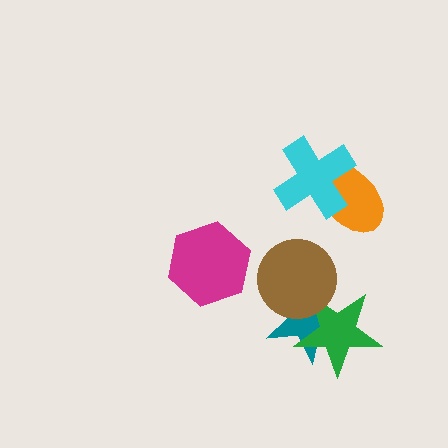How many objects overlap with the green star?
2 objects overlap with the green star.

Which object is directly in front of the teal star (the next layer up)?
The green star is directly in front of the teal star.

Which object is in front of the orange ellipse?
The cyan cross is in front of the orange ellipse.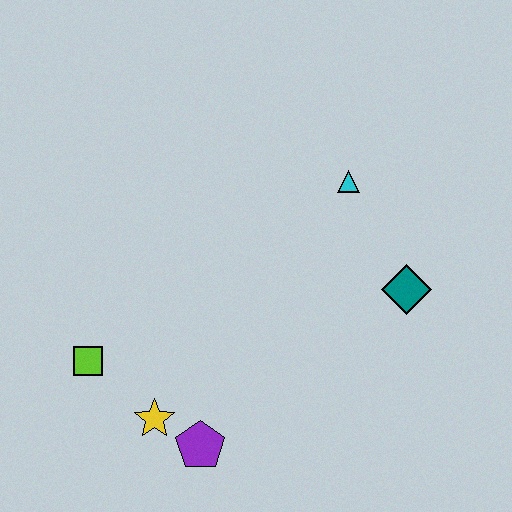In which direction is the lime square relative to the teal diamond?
The lime square is to the left of the teal diamond.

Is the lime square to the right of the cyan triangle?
No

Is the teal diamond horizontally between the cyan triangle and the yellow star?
No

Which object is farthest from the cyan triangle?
The lime square is farthest from the cyan triangle.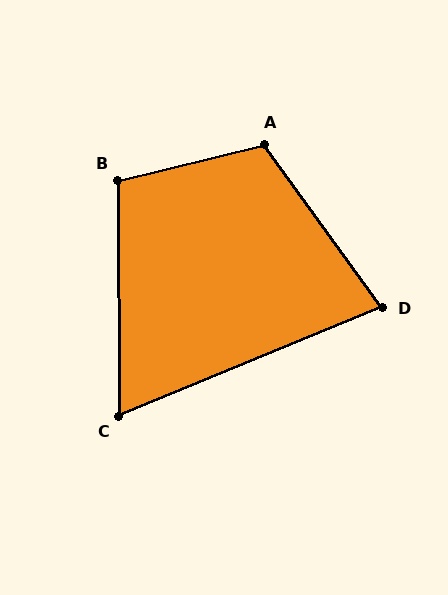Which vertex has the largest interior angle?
A, at approximately 112 degrees.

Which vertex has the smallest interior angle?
C, at approximately 68 degrees.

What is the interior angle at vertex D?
Approximately 77 degrees (acute).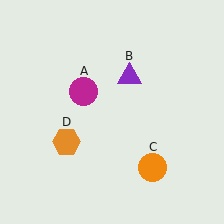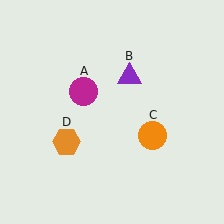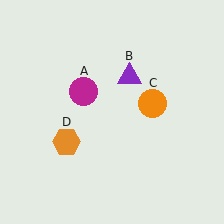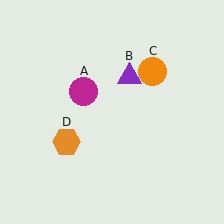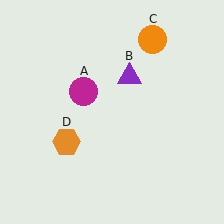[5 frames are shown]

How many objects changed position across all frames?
1 object changed position: orange circle (object C).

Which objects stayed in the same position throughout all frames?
Magenta circle (object A) and purple triangle (object B) and orange hexagon (object D) remained stationary.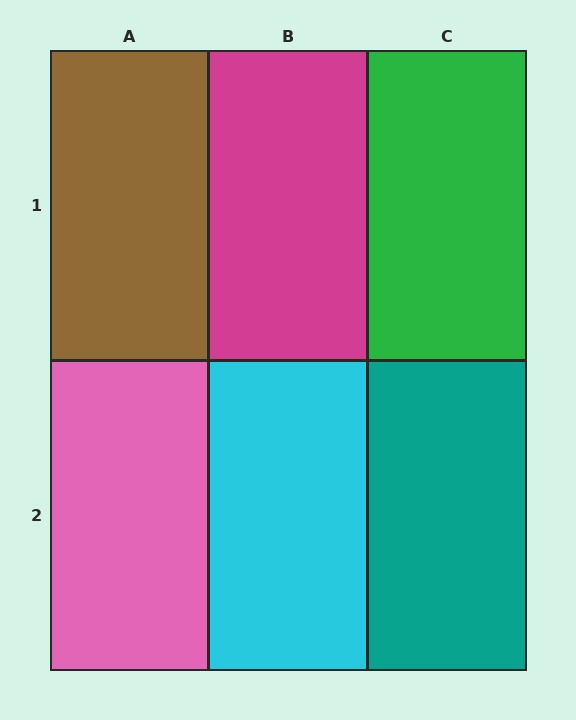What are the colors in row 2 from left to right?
Pink, cyan, teal.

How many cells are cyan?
1 cell is cyan.